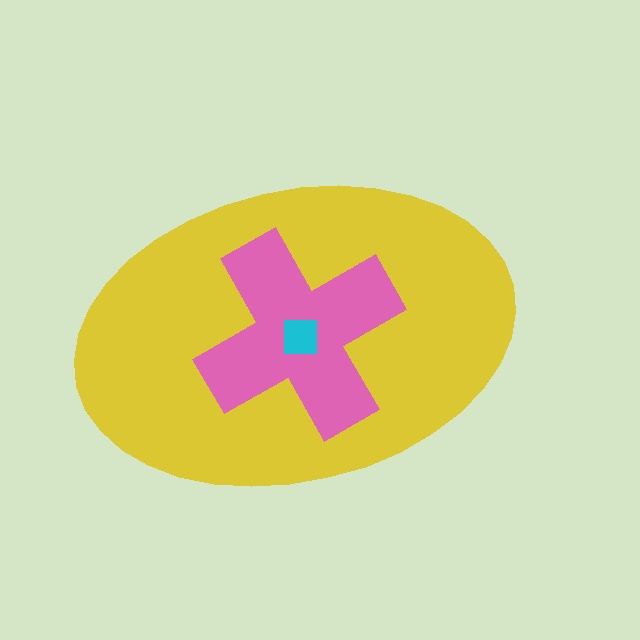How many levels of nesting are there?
3.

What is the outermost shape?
The yellow ellipse.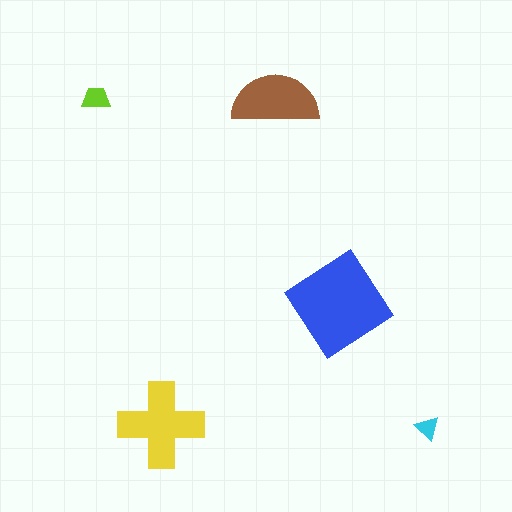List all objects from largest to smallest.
The blue diamond, the yellow cross, the brown semicircle, the lime trapezoid, the cyan triangle.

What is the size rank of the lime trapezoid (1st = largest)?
4th.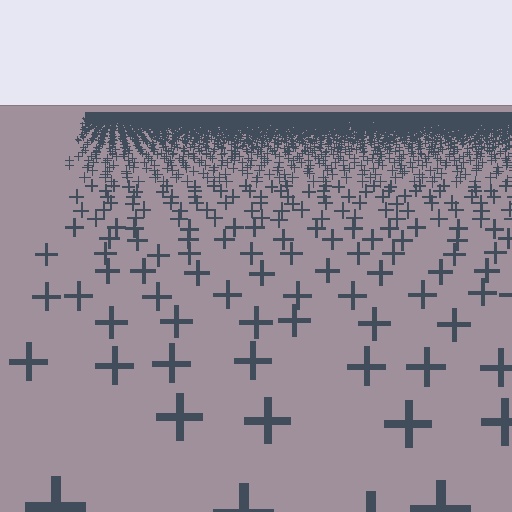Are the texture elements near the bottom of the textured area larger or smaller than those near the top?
Larger. Near the bottom, elements are closer to the viewer and appear at a bigger on-screen size.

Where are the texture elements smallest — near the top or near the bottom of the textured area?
Near the top.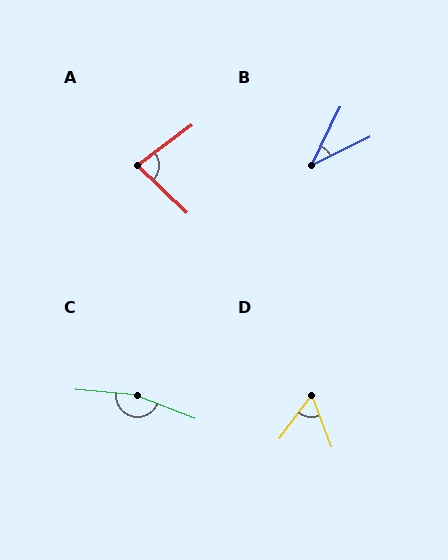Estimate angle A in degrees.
Approximately 80 degrees.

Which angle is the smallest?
B, at approximately 38 degrees.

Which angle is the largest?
C, at approximately 164 degrees.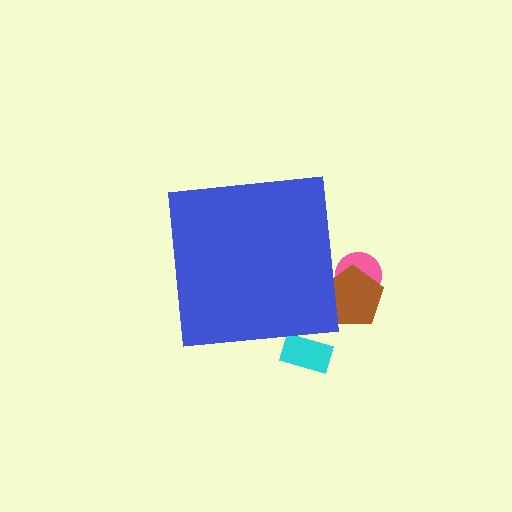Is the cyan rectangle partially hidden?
Yes, the cyan rectangle is partially hidden behind the blue square.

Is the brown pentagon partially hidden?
Yes, the brown pentagon is partially hidden behind the blue square.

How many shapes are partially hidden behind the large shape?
3 shapes are partially hidden.